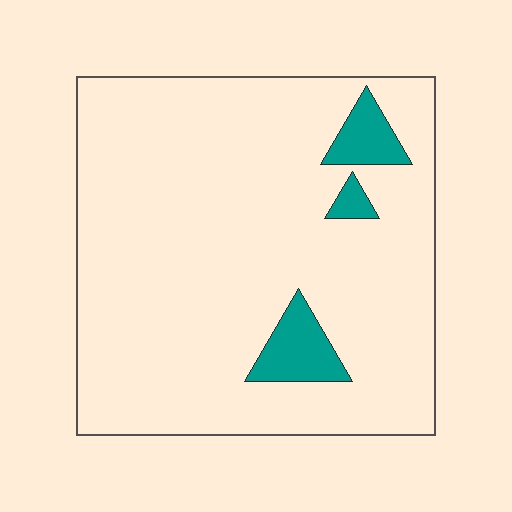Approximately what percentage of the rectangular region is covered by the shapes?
Approximately 10%.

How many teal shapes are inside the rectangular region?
3.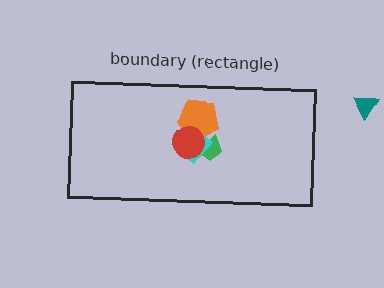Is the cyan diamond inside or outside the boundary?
Inside.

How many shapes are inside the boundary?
4 inside, 1 outside.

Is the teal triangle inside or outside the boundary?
Outside.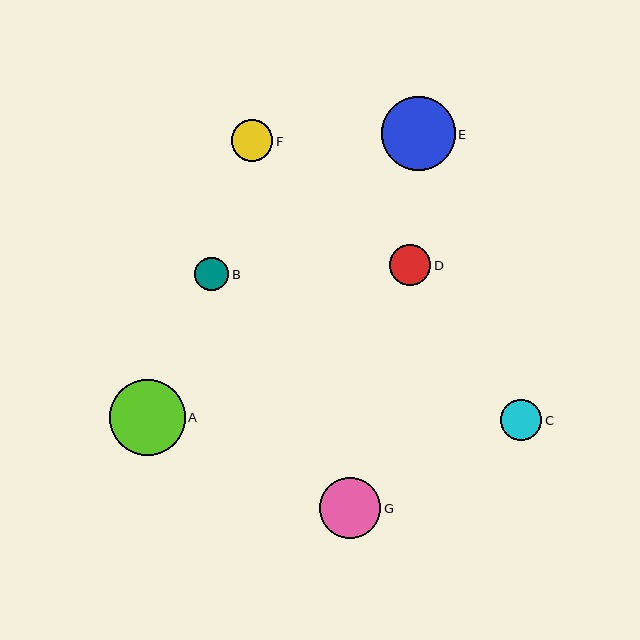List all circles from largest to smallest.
From largest to smallest: A, E, G, F, D, C, B.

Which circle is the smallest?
Circle B is the smallest with a size of approximately 34 pixels.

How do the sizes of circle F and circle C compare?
Circle F and circle C are approximately the same size.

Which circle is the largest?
Circle A is the largest with a size of approximately 76 pixels.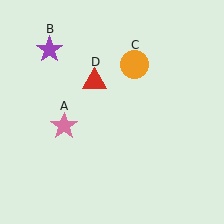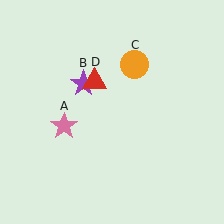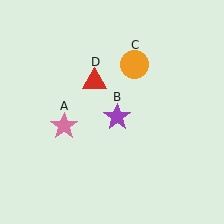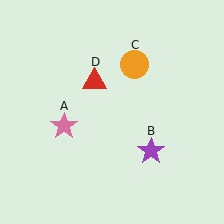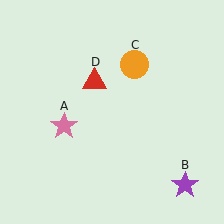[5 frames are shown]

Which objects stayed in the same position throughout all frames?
Pink star (object A) and orange circle (object C) and red triangle (object D) remained stationary.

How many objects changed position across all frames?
1 object changed position: purple star (object B).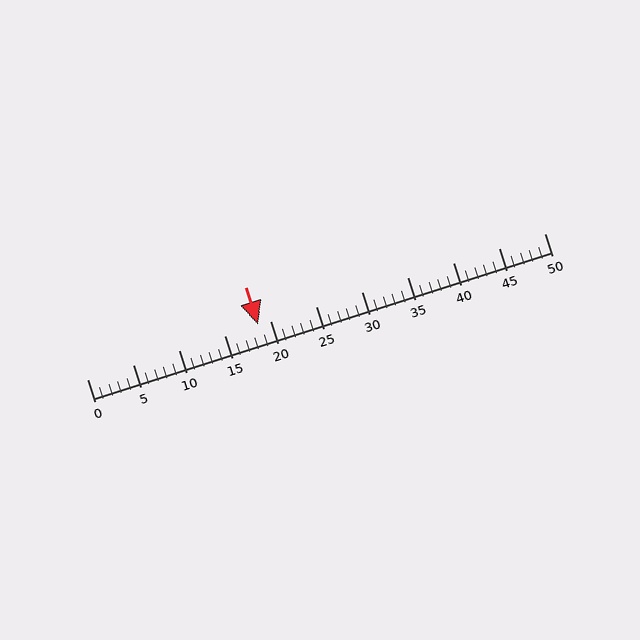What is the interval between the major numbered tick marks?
The major tick marks are spaced 5 units apart.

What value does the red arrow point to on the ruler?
The red arrow points to approximately 19.